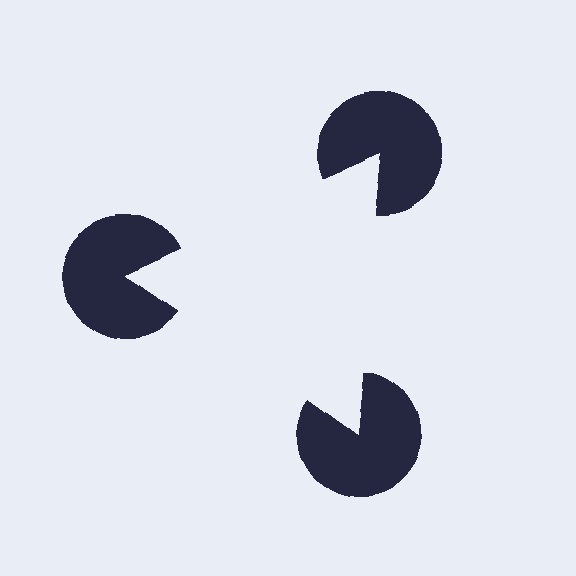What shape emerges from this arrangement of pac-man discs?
An illusory triangle — its edges are inferred from the aligned wedge cuts in the pac-man discs, not physically drawn.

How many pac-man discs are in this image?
There are 3 — one at each vertex of the illusory triangle.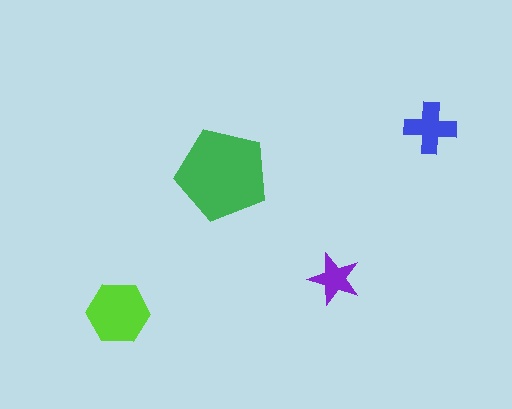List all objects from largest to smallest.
The green pentagon, the lime hexagon, the blue cross, the purple star.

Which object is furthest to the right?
The blue cross is rightmost.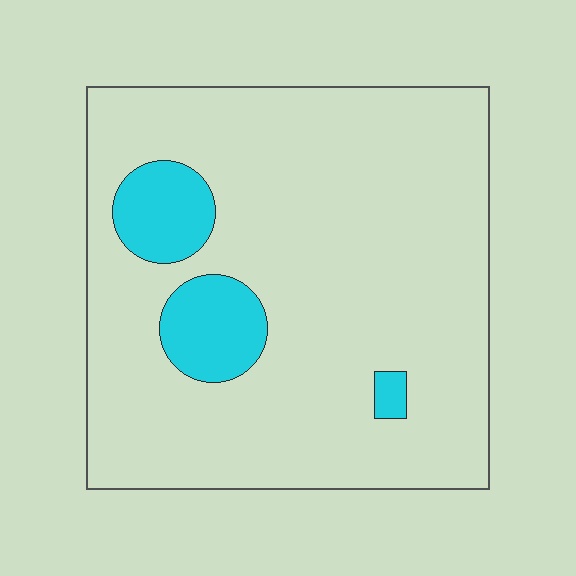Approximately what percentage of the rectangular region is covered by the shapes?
Approximately 10%.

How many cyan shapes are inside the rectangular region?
3.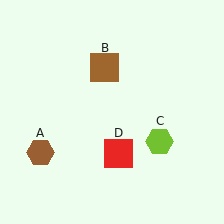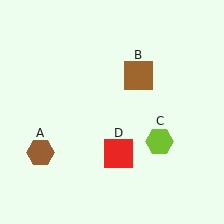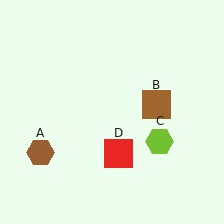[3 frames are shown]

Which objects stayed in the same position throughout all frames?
Brown hexagon (object A) and lime hexagon (object C) and red square (object D) remained stationary.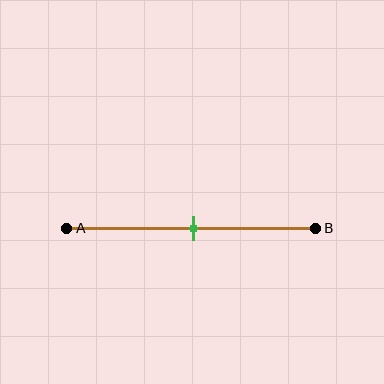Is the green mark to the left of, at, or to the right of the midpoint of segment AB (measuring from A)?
The green mark is approximately at the midpoint of segment AB.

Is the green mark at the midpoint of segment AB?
Yes, the mark is approximately at the midpoint.